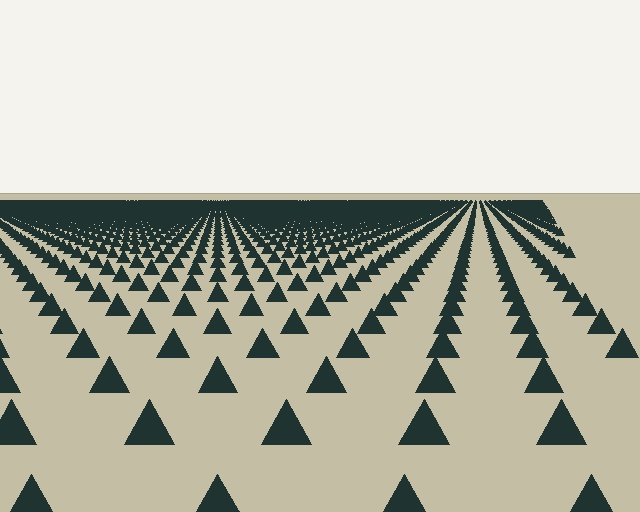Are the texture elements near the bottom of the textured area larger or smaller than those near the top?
Larger. Near the bottom, elements are closer to the viewer and appear at a bigger on-screen size.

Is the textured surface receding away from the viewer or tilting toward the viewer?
The surface is receding away from the viewer. Texture elements get smaller and denser toward the top.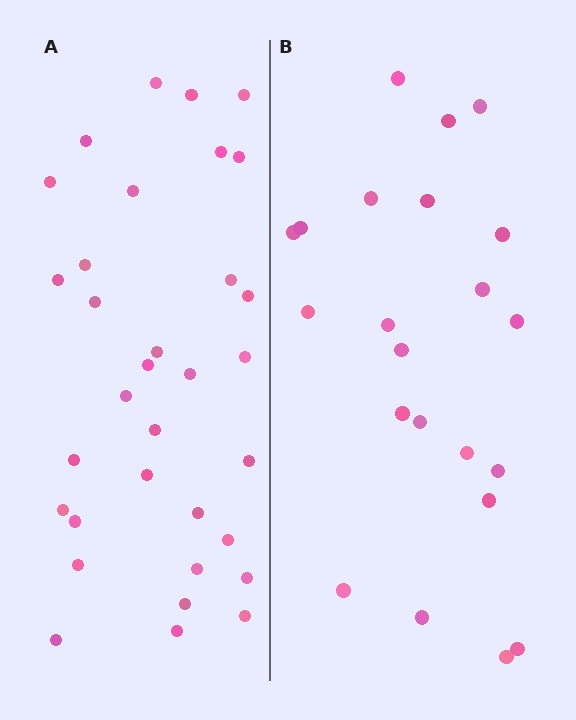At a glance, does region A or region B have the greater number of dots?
Region A (the left region) has more dots.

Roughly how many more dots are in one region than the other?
Region A has roughly 12 or so more dots than region B.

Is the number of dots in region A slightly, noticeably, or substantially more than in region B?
Region A has substantially more. The ratio is roughly 1.5 to 1.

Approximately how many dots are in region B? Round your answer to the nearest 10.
About 20 dots. (The exact count is 22, which rounds to 20.)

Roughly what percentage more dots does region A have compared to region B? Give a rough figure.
About 50% more.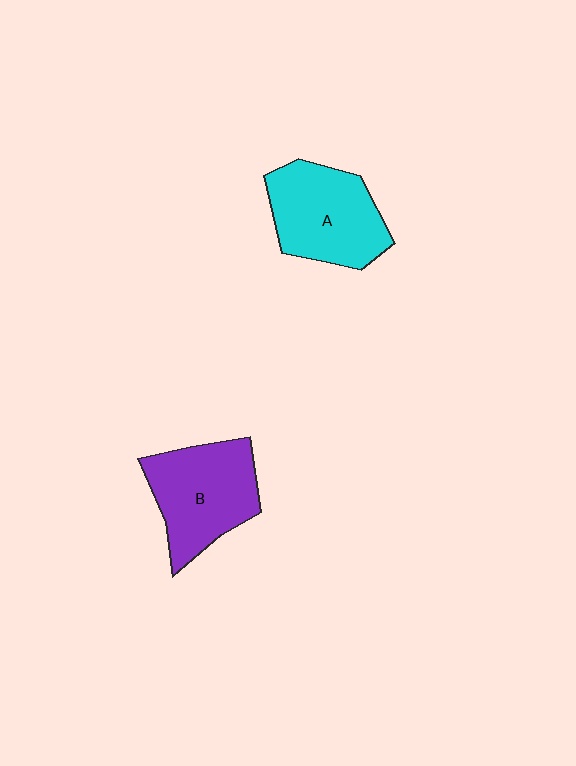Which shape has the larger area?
Shape B (purple).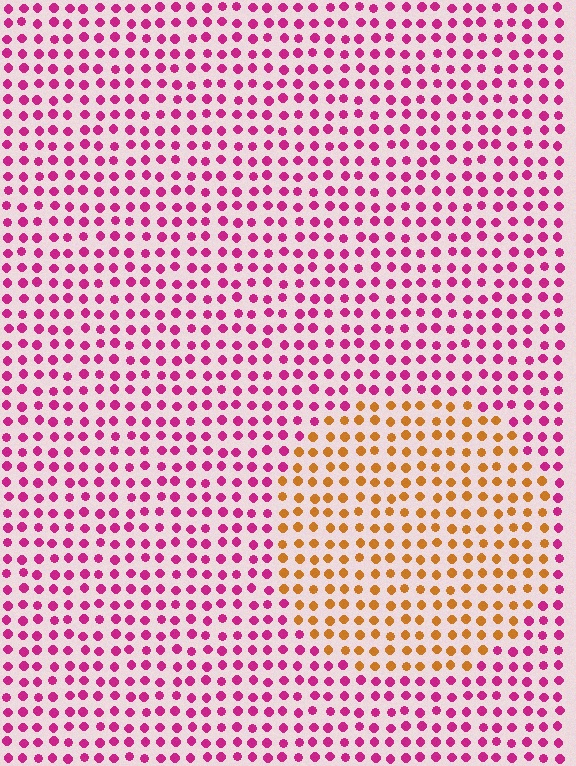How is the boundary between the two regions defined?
The boundary is defined purely by a slight shift in hue (about 68 degrees). Spacing, size, and orientation are identical on both sides.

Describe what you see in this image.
The image is filled with small magenta elements in a uniform arrangement. A circle-shaped region is visible where the elements are tinted to a slightly different hue, forming a subtle color boundary.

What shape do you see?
I see a circle.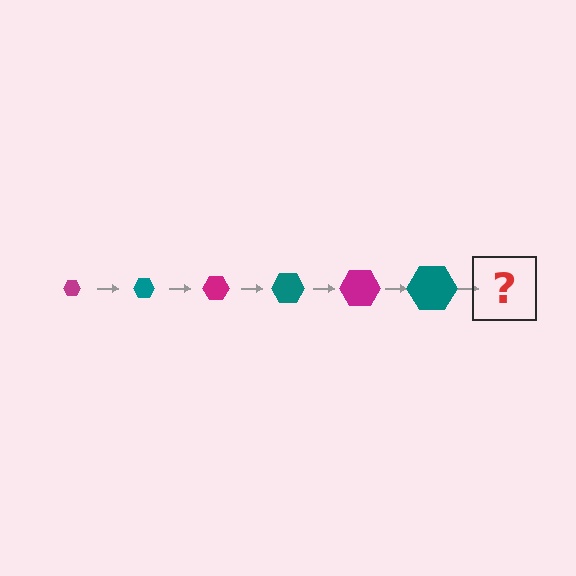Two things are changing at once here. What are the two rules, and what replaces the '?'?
The two rules are that the hexagon grows larger each step and the color cycles through magenta and teal. The '?' should be a magenta hexagon, larger than the previous one.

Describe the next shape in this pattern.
It should be a magenta hexagon, larger than the previous one.